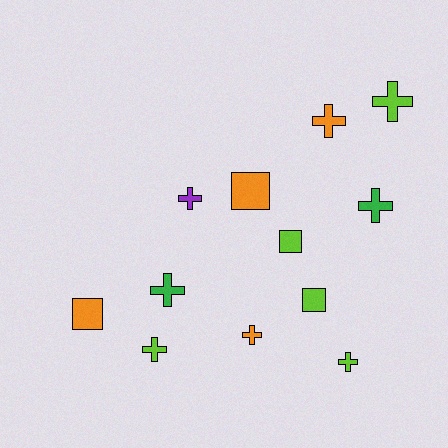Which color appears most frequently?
Lime, with 5 objects.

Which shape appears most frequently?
Cross, with 8 objects.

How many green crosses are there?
There are 2 green crosses.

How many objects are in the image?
There are 12 objects.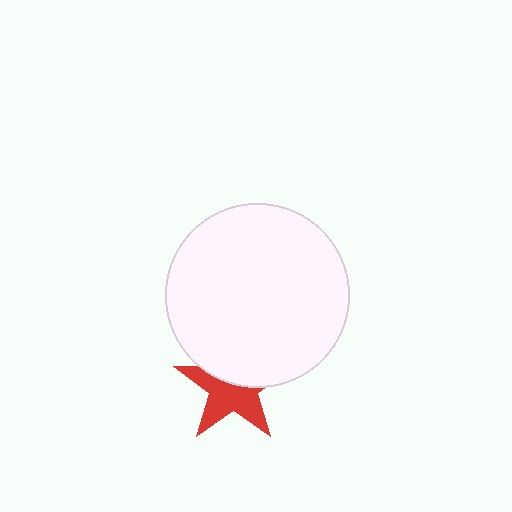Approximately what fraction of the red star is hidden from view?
Roughly 44% of the red star is hidden behind the white circle.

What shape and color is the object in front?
The object in front is a white circle.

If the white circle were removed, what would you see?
You would see the complete red star.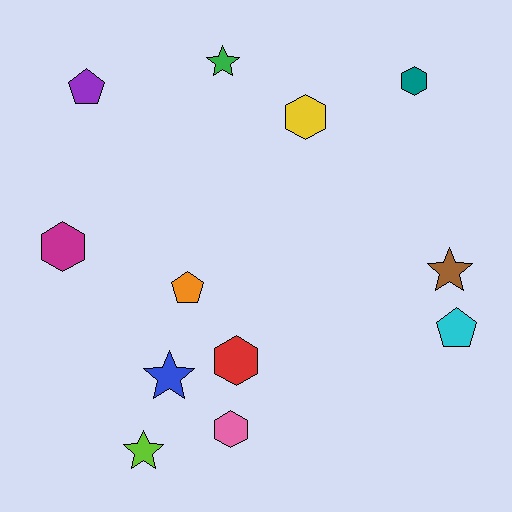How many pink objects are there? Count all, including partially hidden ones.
There is 1 pink object.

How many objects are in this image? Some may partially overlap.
There are 12 objects.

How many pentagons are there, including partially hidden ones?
There are 3 pentagons.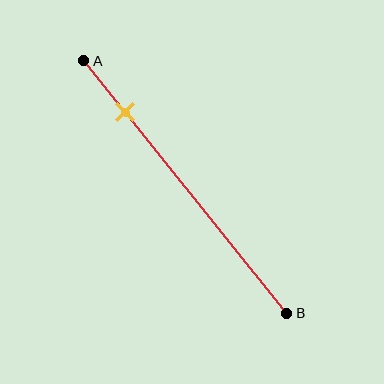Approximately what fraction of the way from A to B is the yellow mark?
The yellow mark is approximately 20% of the way from A to B.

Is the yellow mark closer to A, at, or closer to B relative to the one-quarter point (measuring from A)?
The yellow mark is closer to point A than the one-quarter point of segment AB.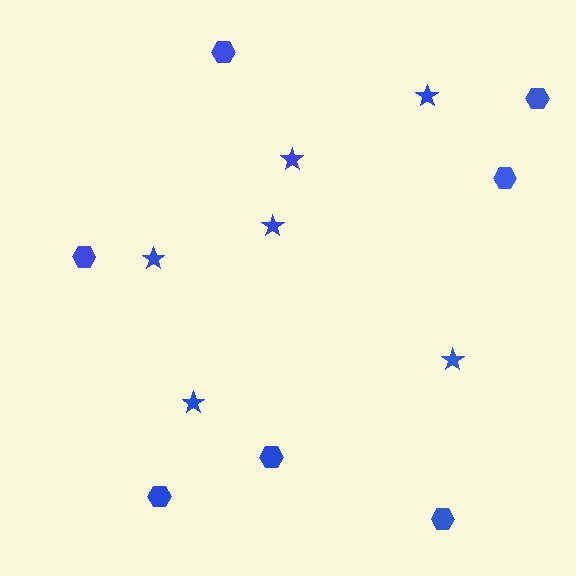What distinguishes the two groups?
There are 2 groups: one group of stars (6) and one group of hexagons (7).